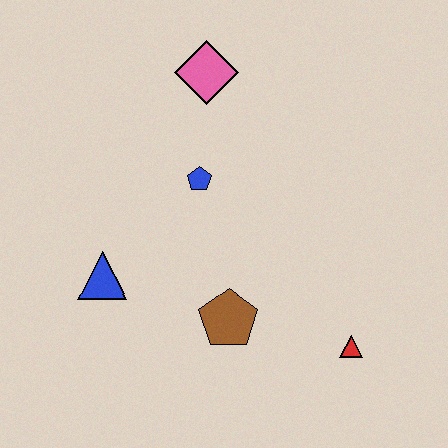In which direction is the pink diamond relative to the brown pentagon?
The pink diamond is above the brown pentagon.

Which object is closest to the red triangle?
The brown pentagon is closest to the red triangle.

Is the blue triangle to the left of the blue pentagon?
Yes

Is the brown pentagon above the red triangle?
Yes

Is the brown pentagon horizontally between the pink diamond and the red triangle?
Yes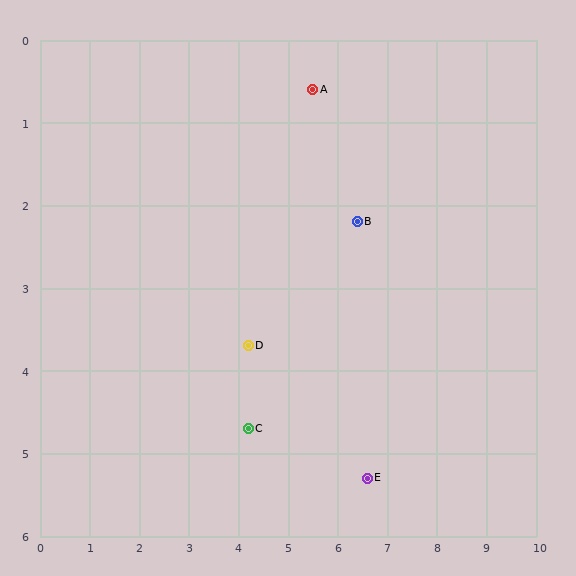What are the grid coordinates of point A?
Point A is at approximately (5.5, 0.6).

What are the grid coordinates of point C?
Point C is at approximately (4.2, 4.7).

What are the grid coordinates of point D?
Point D is at approximately (4.2, 3.7).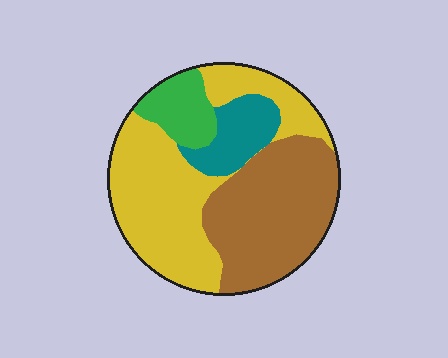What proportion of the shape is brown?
Brown takes up about three eighths (3/8) of the shape.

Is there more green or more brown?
Brown.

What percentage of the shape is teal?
Teal covers 11% of the shape.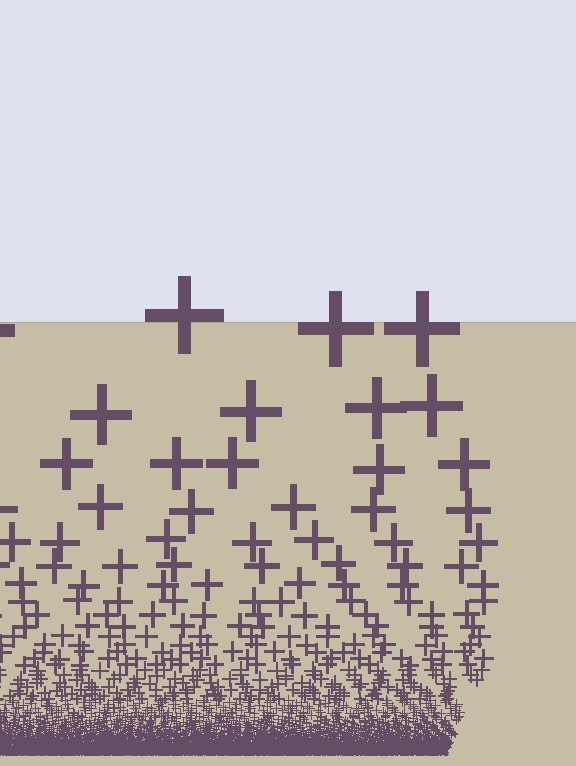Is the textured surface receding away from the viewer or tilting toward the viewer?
The surface appears to tilt toward the viewer. Texture elements get larger and sparser toward the top.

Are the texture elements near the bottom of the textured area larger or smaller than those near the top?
Smaller. The gradient is inverted — elements near the bottom are smaller and denser.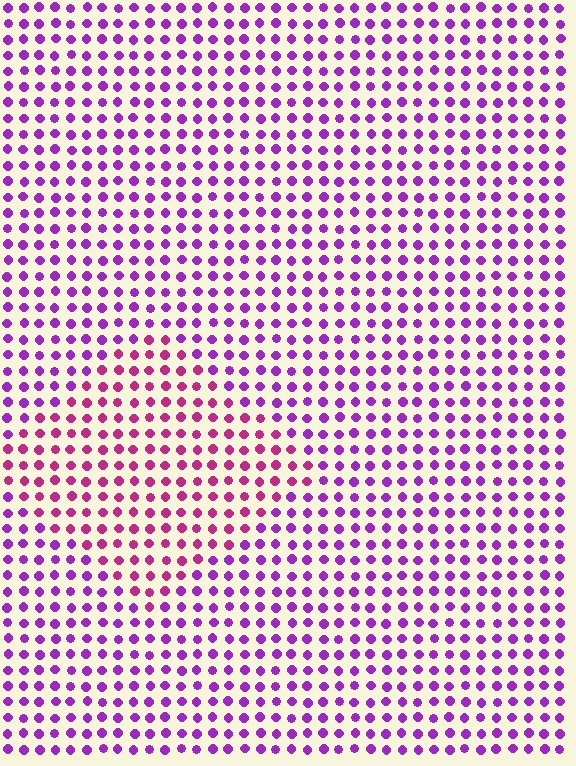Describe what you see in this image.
The image is filled with small purple elements in a uniform arrangement. A diamond-shaped region is visible where the elements are tinted to a slightly different hue, forming a subtle color boundary.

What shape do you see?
I see a diamond.